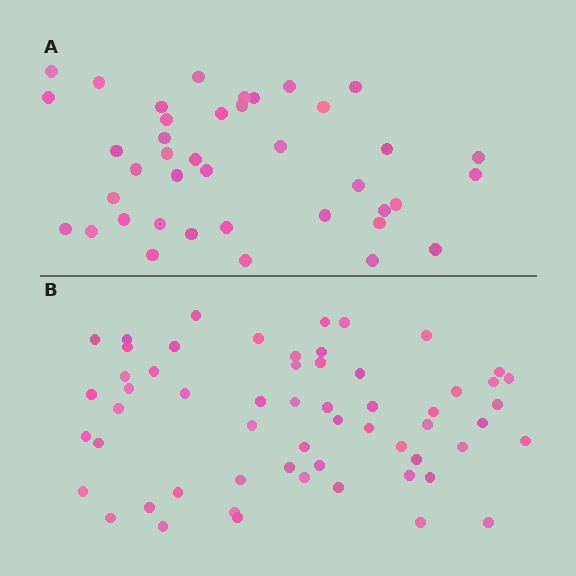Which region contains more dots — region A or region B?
Region B (the bottom region) has more dots.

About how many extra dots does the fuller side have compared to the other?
Region B has approximately 20 more dots than region A.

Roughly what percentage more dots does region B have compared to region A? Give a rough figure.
About 45% more.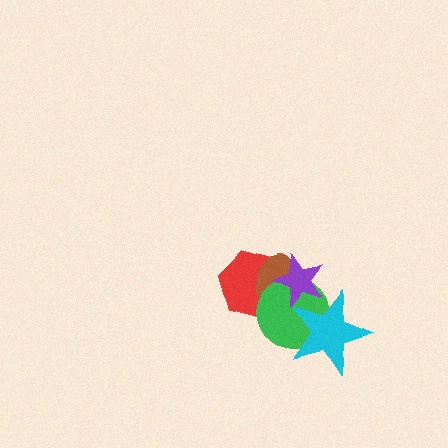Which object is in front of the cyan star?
The purple star is in front of the cyan star.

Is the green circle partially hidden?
Yes, it is partially covered by another shape.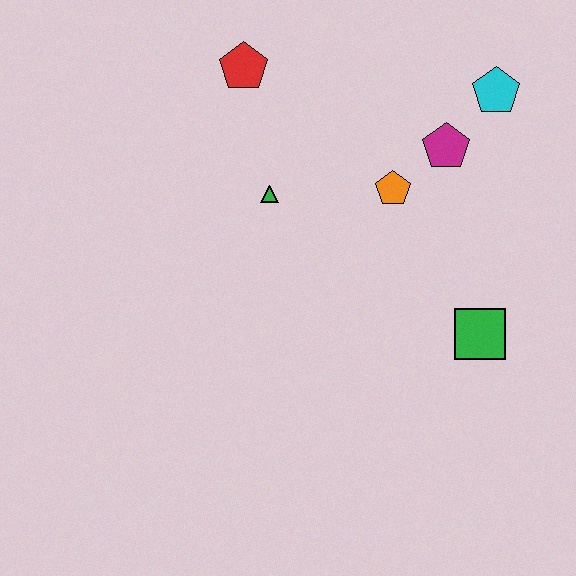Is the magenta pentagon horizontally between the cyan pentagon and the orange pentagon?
Yes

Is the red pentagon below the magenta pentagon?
No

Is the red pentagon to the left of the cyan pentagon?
Yes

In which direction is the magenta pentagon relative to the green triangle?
The magenta pentagon is to the right of the green triangle.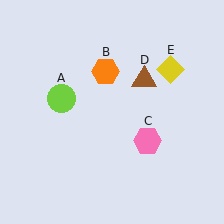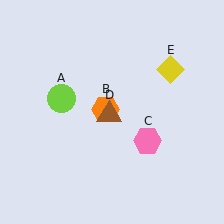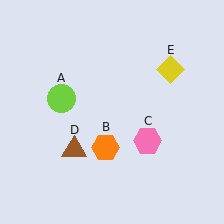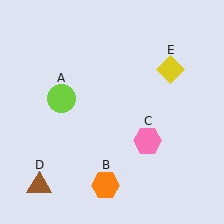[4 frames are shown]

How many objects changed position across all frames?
2 objects changed position: orange hexagon (object B), brown triangle (object D).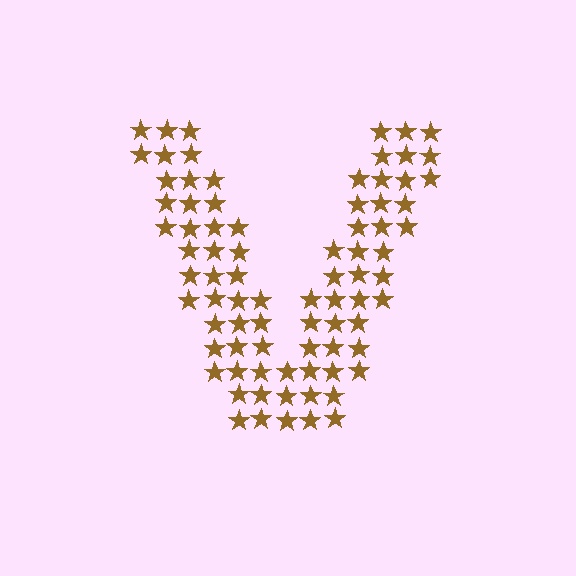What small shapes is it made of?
It is made of small stars.